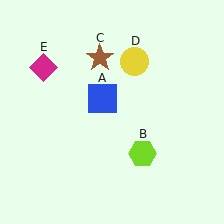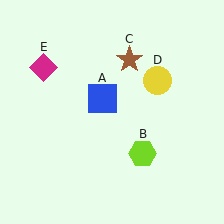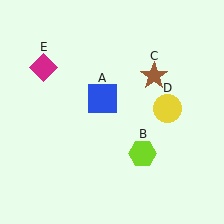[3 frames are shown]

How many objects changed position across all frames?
2 objects changed position: brown star (object C), yellow circle (object D).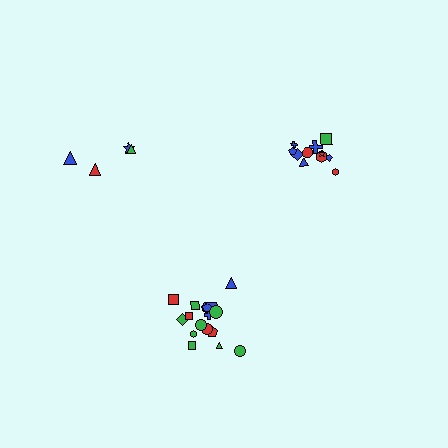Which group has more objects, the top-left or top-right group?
The top-right group.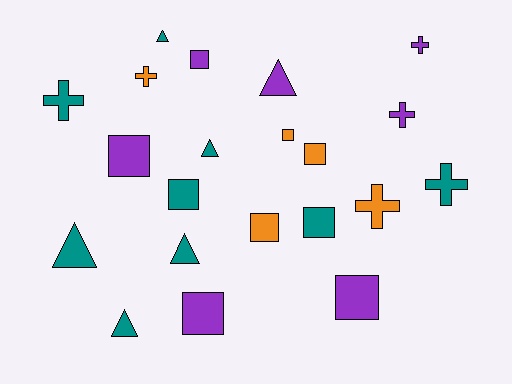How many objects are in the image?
There are 21 objects.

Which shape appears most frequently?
Square, with 9 objects.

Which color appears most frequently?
Teal, with 9 objects.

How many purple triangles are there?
There is 1 purple triangle.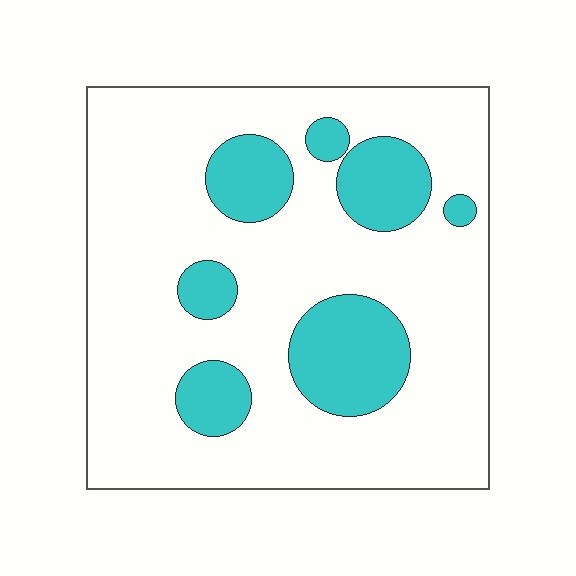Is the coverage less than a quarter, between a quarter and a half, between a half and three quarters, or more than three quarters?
Less than a quarter.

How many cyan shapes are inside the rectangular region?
7.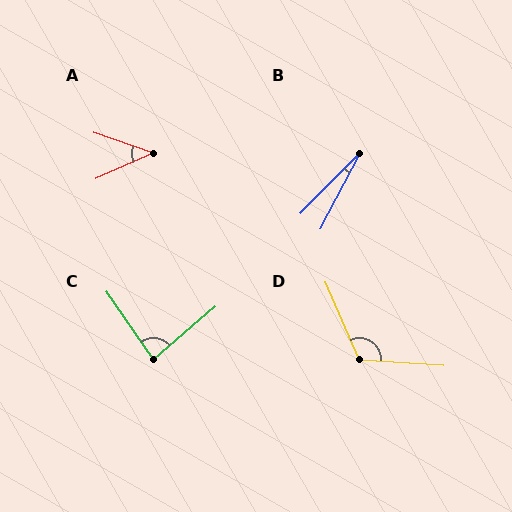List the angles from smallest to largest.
B (17°), A (43°), C (84°), D (117°).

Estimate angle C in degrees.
Approximately 84 degrees.